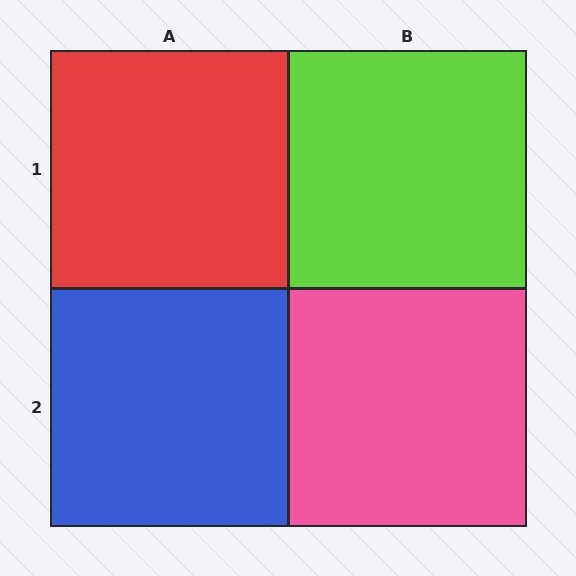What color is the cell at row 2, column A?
Blue.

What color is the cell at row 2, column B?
Pink.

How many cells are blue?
1 cell is blue.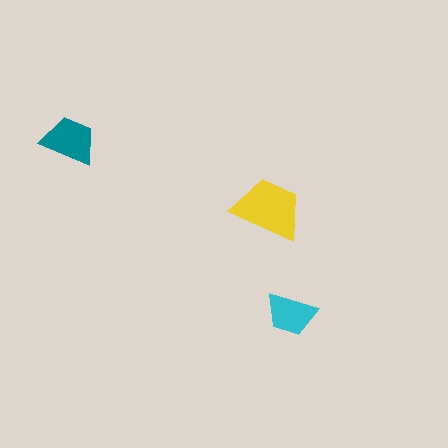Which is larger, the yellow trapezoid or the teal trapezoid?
The yellow one.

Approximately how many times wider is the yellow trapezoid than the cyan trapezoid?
About 1.5 times wider.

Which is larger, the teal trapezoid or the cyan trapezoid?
The teal one.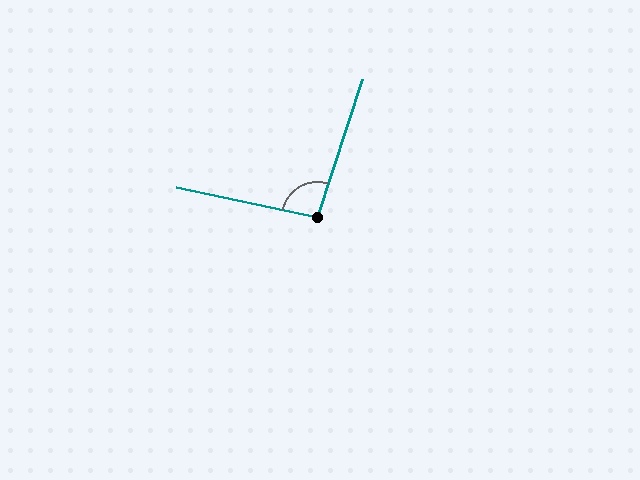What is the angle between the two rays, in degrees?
Approximately 96 degrees.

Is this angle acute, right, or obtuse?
It is obtuse.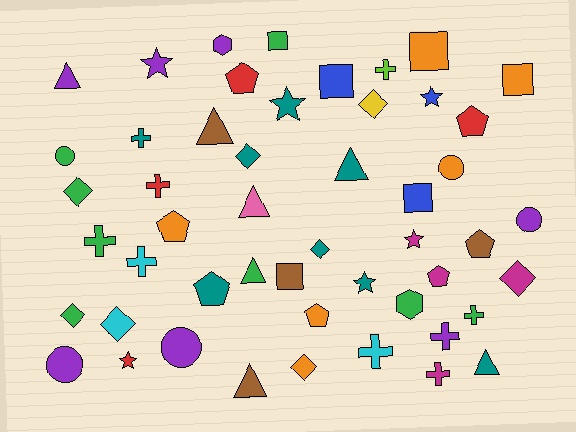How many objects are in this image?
There are 50 objects.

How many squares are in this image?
There are 6 squares.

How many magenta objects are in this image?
There are 4 magenta objects.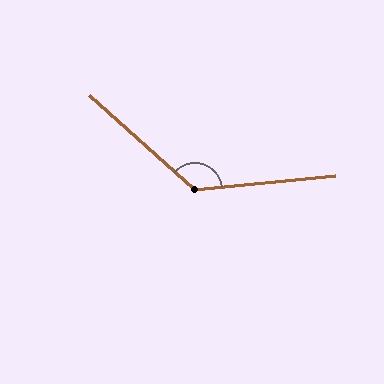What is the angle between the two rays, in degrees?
Approximately 133 degrees.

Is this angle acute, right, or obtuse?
It is obtuse.